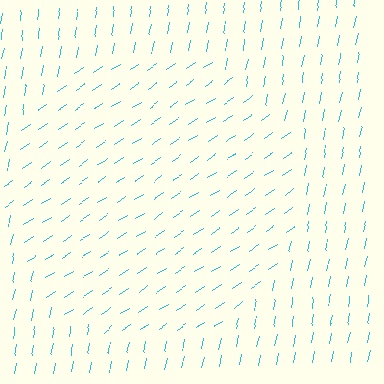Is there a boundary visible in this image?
Yes, there is a texture boundary formed by a change in line orientation.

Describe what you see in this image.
The image is filled with small cyan line segments. A circle region in the image has lines oriented differently from the surrounding lines, creating a visible texture boundary.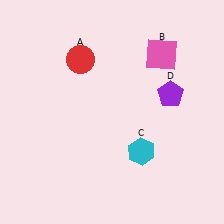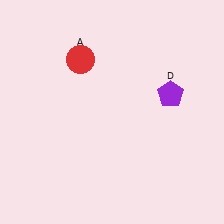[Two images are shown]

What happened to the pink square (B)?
The pink square (B) was removed in Image 2. It was in the top-right area of Image 1.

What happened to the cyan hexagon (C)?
The cyan hexagon (C) was removed in Image 2. It was in the bottom-right area of Image 1.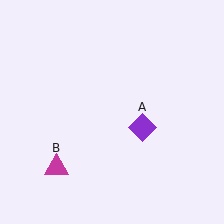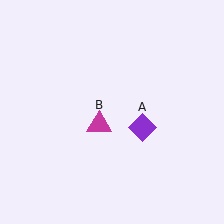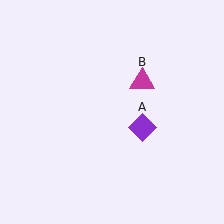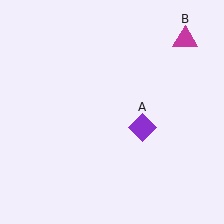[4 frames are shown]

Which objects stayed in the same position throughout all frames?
Purple diamond (object A) remained stationary.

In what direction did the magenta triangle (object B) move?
The magenta triangle (object B) moved up and to the right.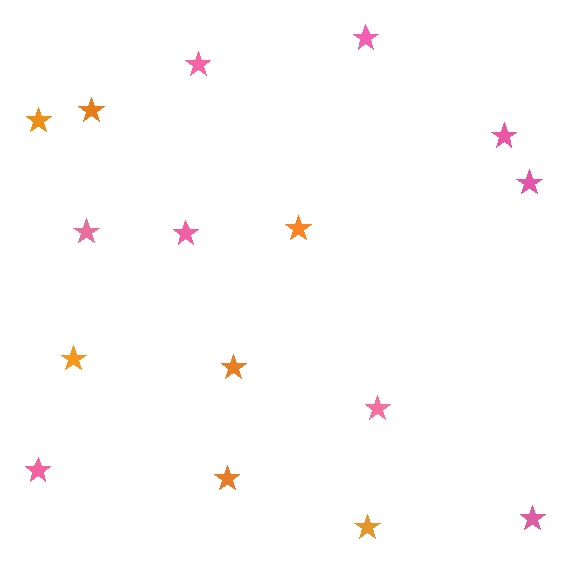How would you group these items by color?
There are 2 groups: one group of orange stars (7) and one group of pink stars (9).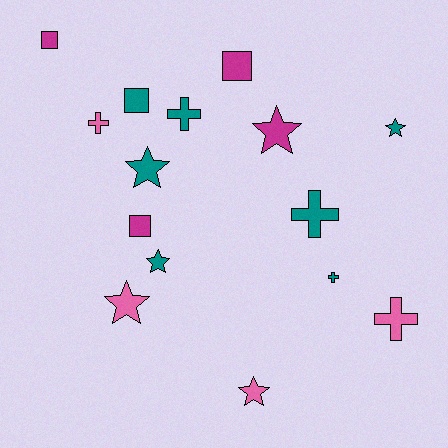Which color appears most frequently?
Teal, with 7 objects.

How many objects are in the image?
There are 15 objects.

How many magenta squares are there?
There are 3 magenta squares.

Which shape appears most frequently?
Star, with 6 objects.